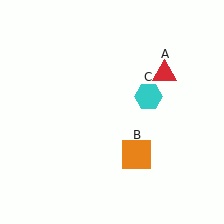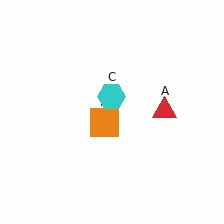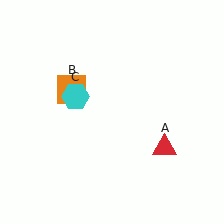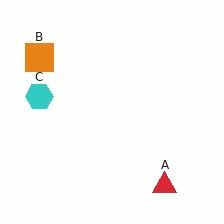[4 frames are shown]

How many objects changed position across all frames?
3 objects changed position: red triangle (object A), orange square (object B), cyan hexagon (object C).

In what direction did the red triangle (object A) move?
The red triangle (object A) moved down.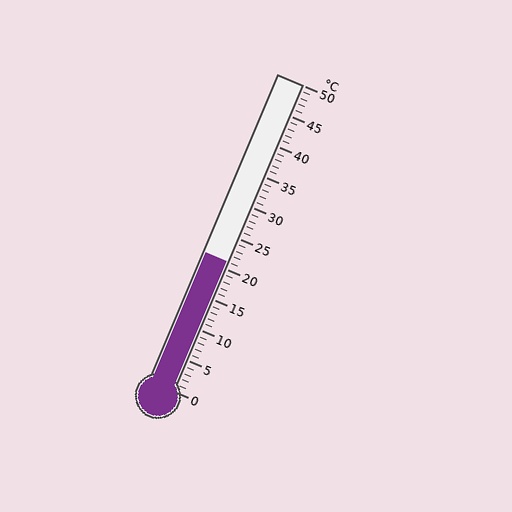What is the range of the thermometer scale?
The thermometer scale ranges from 0°C to 50°C.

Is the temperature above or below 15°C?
The temperature is above 15°C.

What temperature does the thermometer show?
The thermometer shows approximately 21°C.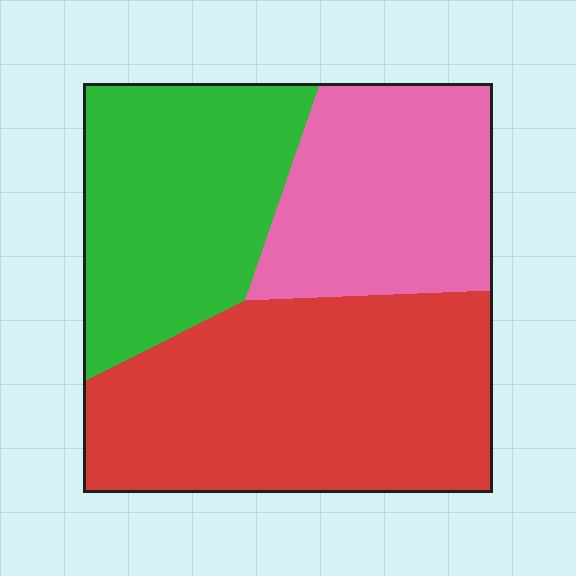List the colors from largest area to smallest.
From largest to smallest: red, green, pink.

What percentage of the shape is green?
Green takes up between a sixth and a third of the shape.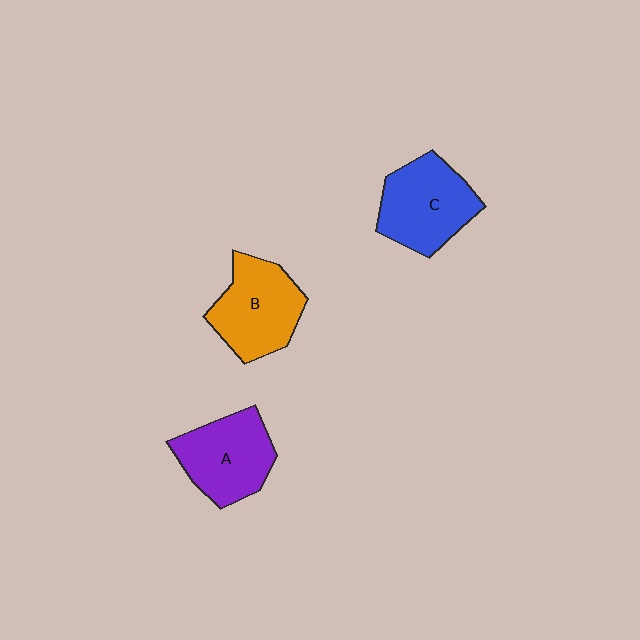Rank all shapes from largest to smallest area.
From largest to smallest: C (blue), B (orange), A (purple).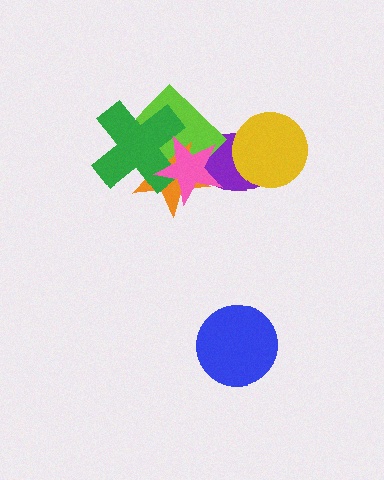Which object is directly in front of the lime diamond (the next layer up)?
The orange star is directly in front of the lime diamond.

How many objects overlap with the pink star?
4 objects overlap with the pink star.